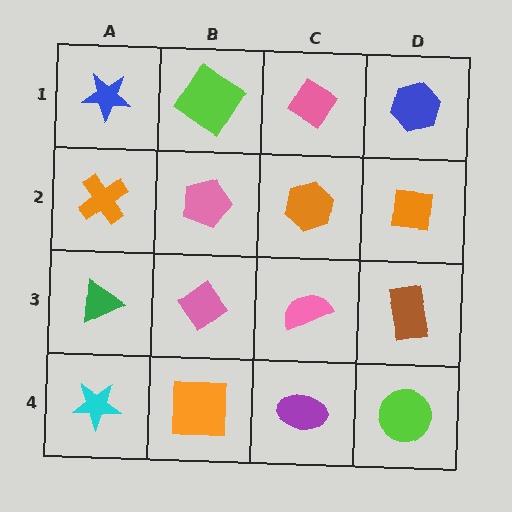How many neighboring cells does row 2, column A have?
3.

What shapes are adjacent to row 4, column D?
A brown rectangle (row 3, column D), a purple ellipse (row 4, column C).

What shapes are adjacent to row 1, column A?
An orange cross (row 2, column A), a lime diamond (row 1, column B).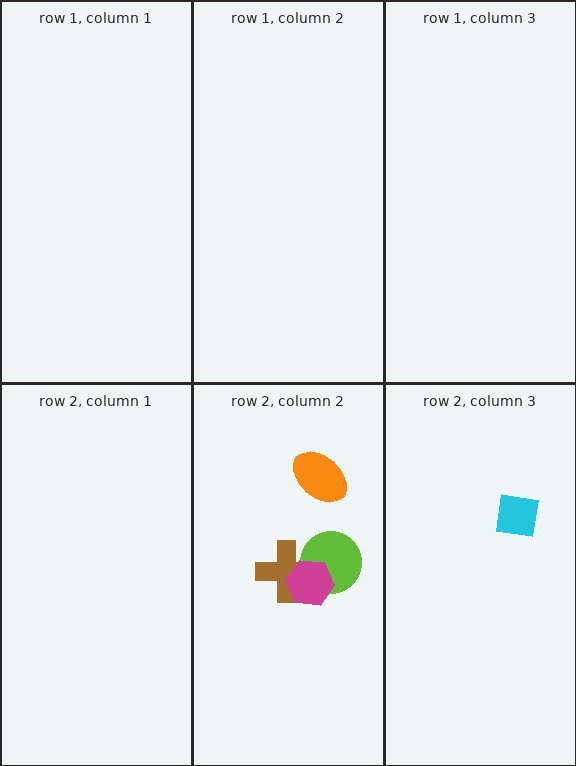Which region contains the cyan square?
The row 2, column 3 region.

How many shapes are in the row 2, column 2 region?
4.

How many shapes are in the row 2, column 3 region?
1.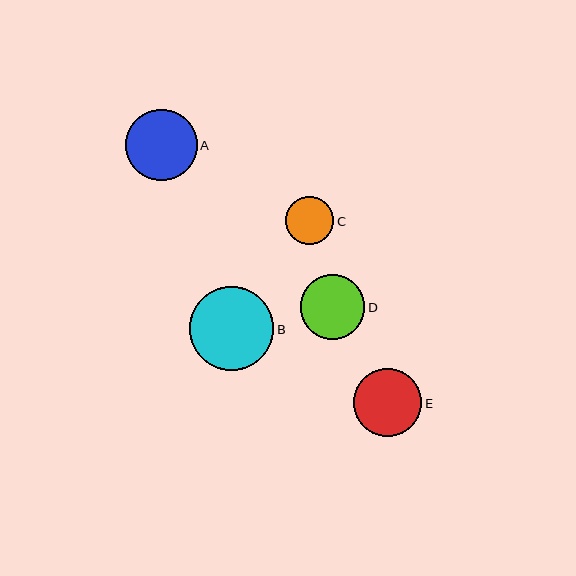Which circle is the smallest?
Circle C is the smallest with a size of approximately 49 pixels.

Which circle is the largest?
Circle B is the largest with a size of approximately 84 pixels.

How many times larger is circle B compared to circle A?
Circle B is approximately 1.2 times the size of circle A.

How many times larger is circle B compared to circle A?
Circle B is approximately 1.2 times the size of circle A.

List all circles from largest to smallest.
From largest to smallest: B, A, E, D, C.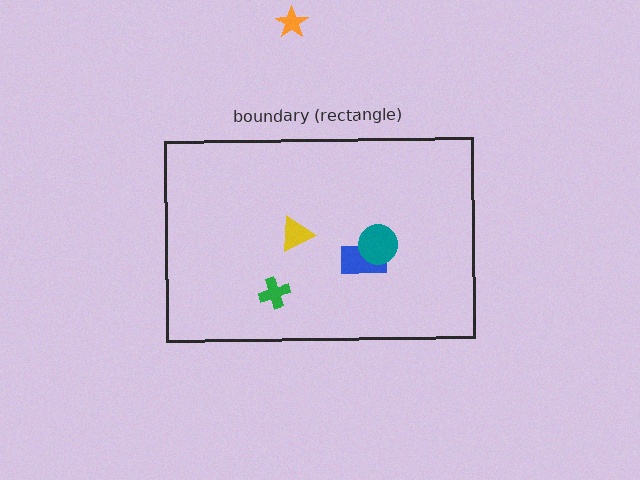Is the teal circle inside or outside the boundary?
Inside.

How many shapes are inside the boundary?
4 inside, 1 outside.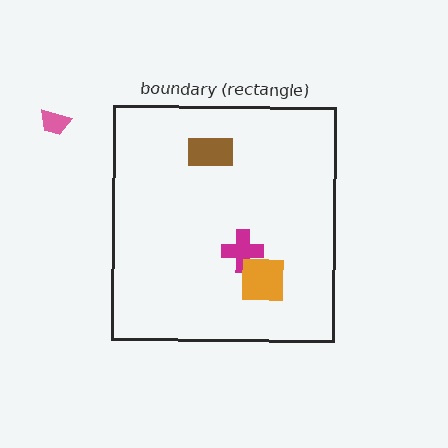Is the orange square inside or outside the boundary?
Inside.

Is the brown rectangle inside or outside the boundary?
Inside.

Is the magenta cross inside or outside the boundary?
Inside.